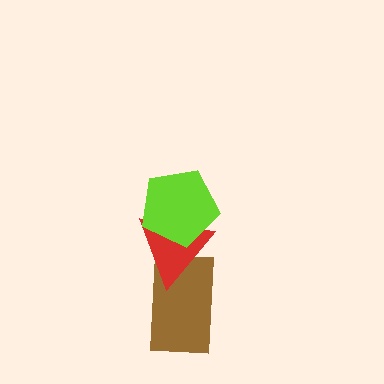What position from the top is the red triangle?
The red triangle is 2nd from the top.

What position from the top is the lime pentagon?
The lime pentagon is 1st from the top.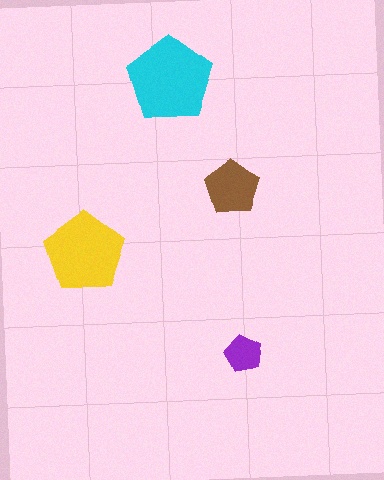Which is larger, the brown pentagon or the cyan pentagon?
The cyan one.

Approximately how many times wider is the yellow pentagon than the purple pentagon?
About 2 times wider.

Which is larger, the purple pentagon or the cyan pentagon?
The cyan one.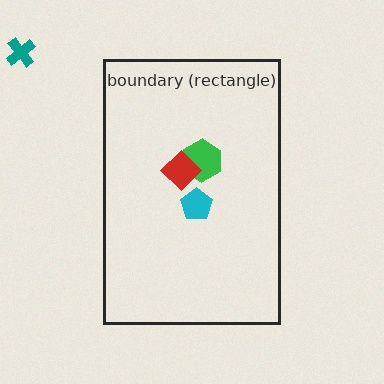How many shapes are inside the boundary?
3 inside, 1 outside.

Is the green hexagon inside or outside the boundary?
Inside.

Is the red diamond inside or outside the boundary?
Inside.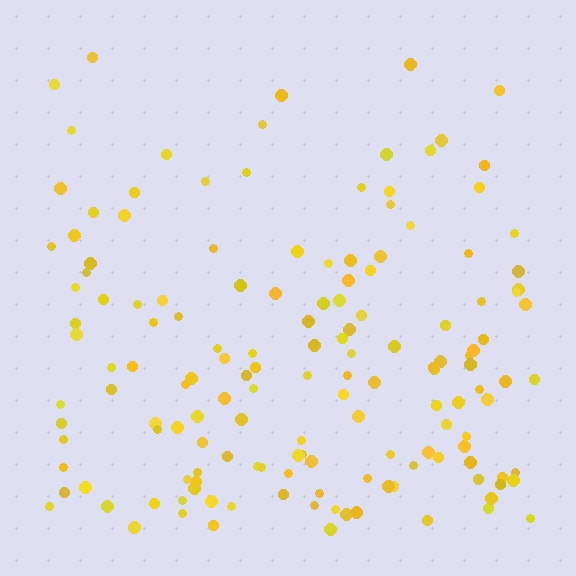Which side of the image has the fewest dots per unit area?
The top.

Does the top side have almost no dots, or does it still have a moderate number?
Still a moderate number, just noticeably fewer than the bottom.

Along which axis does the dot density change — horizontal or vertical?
Vertical.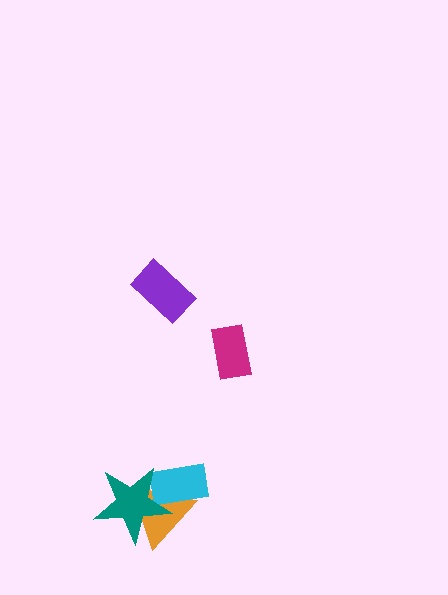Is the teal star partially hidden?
No, no other shape covers it.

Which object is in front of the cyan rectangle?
The teal star is in front of the cyan rectangle.